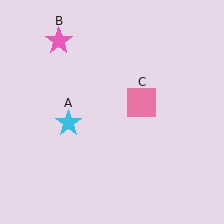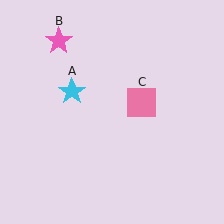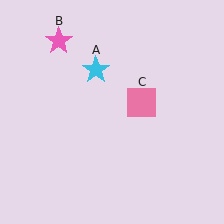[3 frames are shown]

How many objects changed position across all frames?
1 object changed position: cyan star (object A).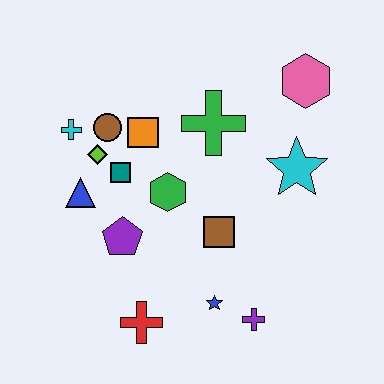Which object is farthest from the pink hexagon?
The red cross is farthest from the pink hexagon.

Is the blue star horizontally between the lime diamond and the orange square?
No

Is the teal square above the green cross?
No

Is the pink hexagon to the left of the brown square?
No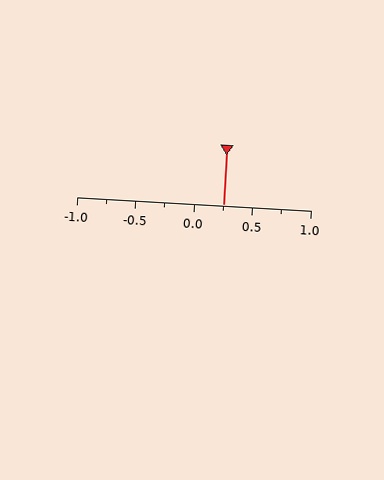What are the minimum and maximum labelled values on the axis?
The axis runs from -1.0 to 1.0.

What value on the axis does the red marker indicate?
The marker indicates approximately 0.25.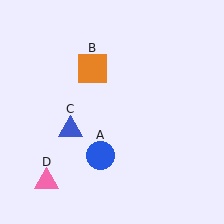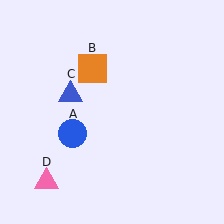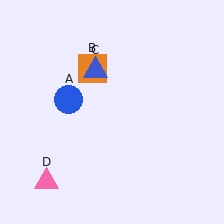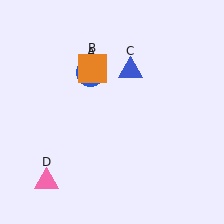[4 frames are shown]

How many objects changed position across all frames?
2 objects changed position: blue circle (object A), blue triangle (object C).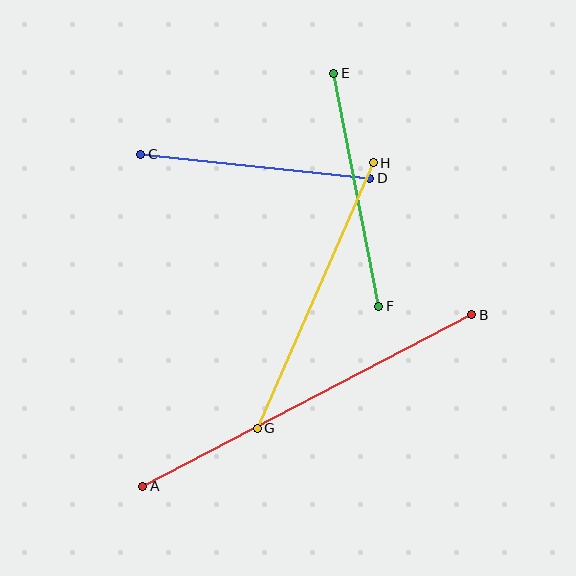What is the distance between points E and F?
The distance is approximately 237 pixels.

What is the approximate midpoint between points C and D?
The midpoint is at approximately (255, 166) pixels.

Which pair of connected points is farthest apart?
Points A and B are farthest apart.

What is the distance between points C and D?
The distance is approximately 230 pixels.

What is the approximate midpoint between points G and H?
The midpoint is at approximately (315, 295) pixels.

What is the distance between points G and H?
The distance is approximately 290 pixels.